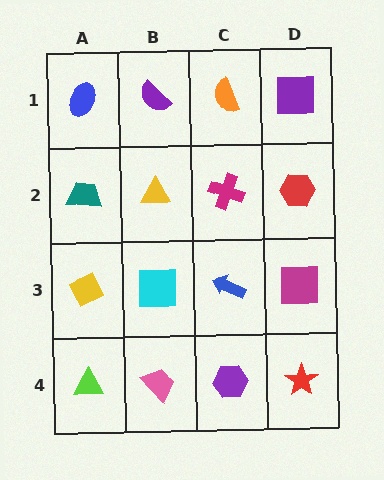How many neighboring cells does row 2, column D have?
3.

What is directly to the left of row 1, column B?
A blue ellipse.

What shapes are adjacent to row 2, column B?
A purple semicircle (row 1, column B), a cyan square (row 3, column B), a teal trapezoid (row 2, column A), a magenta cross (row 2, column C).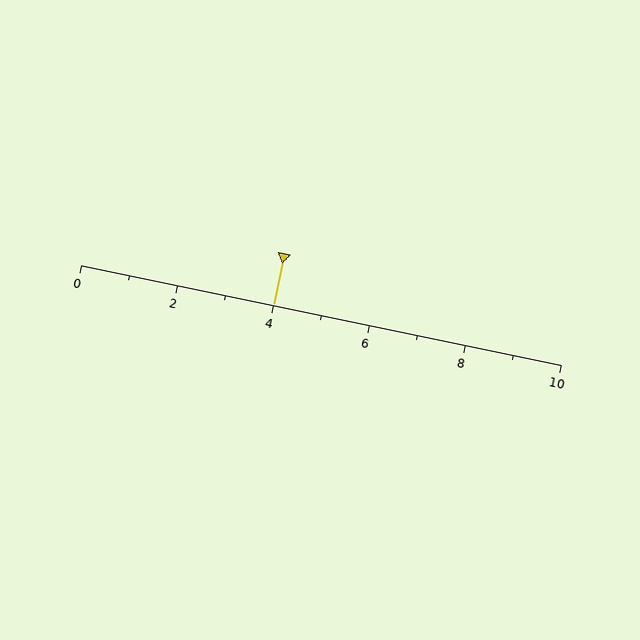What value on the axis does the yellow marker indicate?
The marker indicates approximately 4.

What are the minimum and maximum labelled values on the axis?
The axis runs from 0 to 10.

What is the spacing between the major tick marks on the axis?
The major ticks are spaced 2 apart.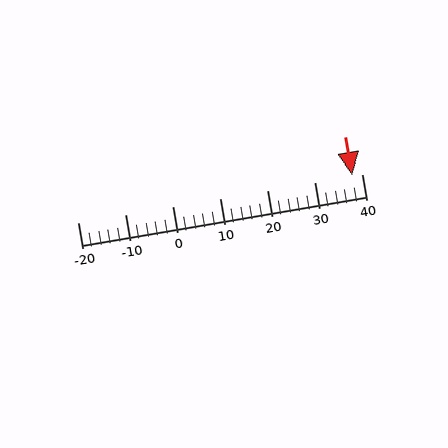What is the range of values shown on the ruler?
The ruler shows values from -20 to 40.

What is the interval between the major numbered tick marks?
The major tick marks are spaced 10 units apart.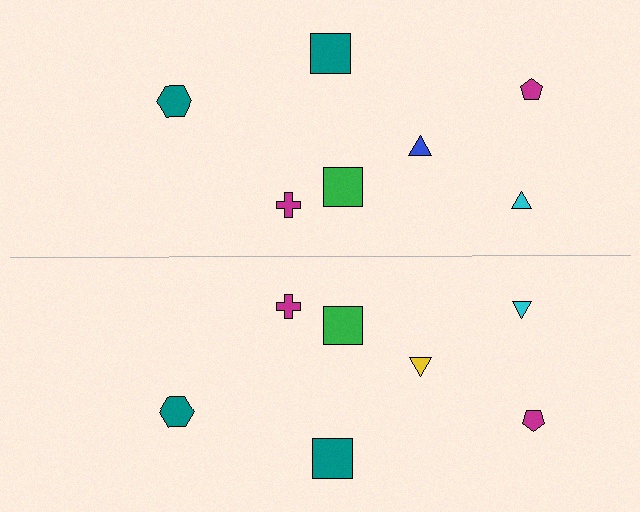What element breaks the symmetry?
The yellow triangle on the bottom side breaks the symmetry — its mirror counterpart is blue.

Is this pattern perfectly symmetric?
No, the pattern is not perfectly symmetric. The yellow triangle on the bottom side breaks the symmetry — its mirror counterpart is blue.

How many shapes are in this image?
There are 14 shapes in this image.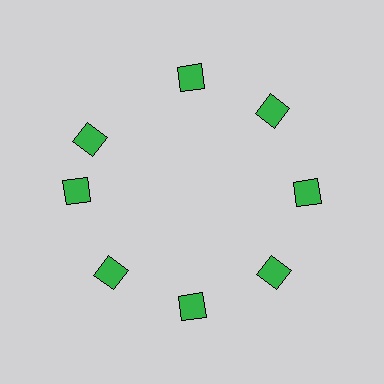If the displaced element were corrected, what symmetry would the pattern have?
It would have 8-fold rotational symmetry — the pattern would map onto itself every 45 degrees.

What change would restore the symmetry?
The symmetry would be restored by rotating it back into even spacing with its neighbors so that all 8 diamonds sit at equal angles and equal distance from the center.